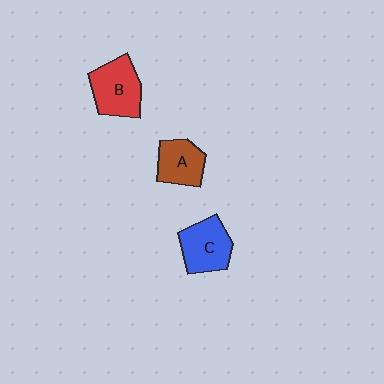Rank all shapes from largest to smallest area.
From largest to smallest: B (red), C (blue), A (brown).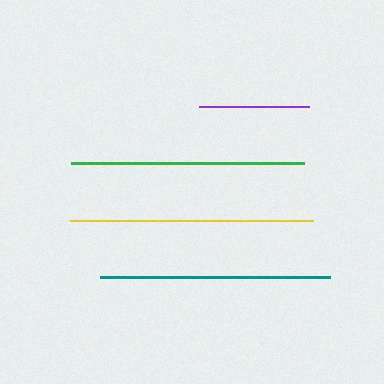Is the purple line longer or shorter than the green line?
The green line is longer than the purple line.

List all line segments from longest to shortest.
From longest to shortest: yellow, green, teal, purple.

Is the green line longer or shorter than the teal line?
The green line is longer than the teal line.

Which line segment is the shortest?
The purple line is the shortest at approximately 110 pixels.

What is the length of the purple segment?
The purple segment is approximately 110 pixels long.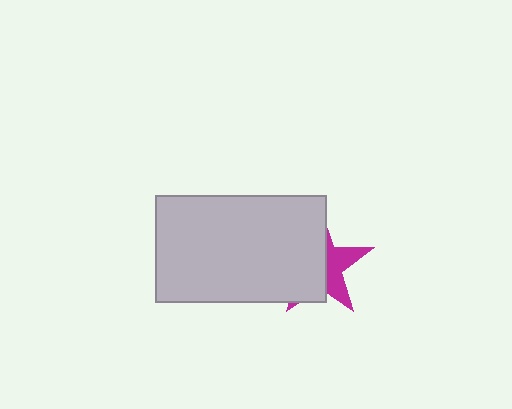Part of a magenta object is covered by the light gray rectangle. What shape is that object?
It is a star.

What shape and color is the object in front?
The object in front is a light gray rectangle.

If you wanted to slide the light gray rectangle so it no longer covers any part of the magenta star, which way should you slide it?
Slide it left — that is the most direct way to separate the two shapes.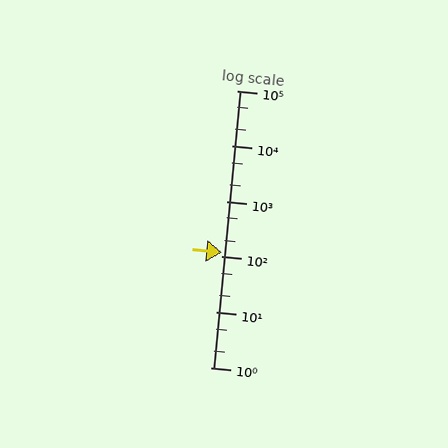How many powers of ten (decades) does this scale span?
The scale spans 5 decades, from 1 to 100000.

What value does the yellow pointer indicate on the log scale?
The pointer indicates approximately 120.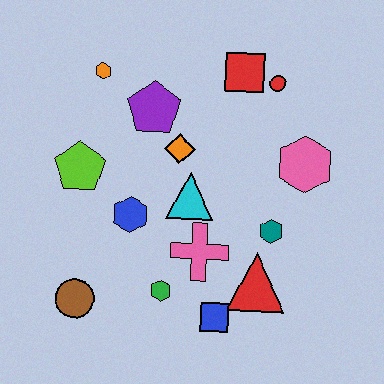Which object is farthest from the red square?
The brown circle is farthest from the red square.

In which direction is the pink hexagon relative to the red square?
The pink hexagon is below the red square.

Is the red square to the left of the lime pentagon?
No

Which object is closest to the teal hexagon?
The red triangle is closest to the teal hexagon.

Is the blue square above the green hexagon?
No